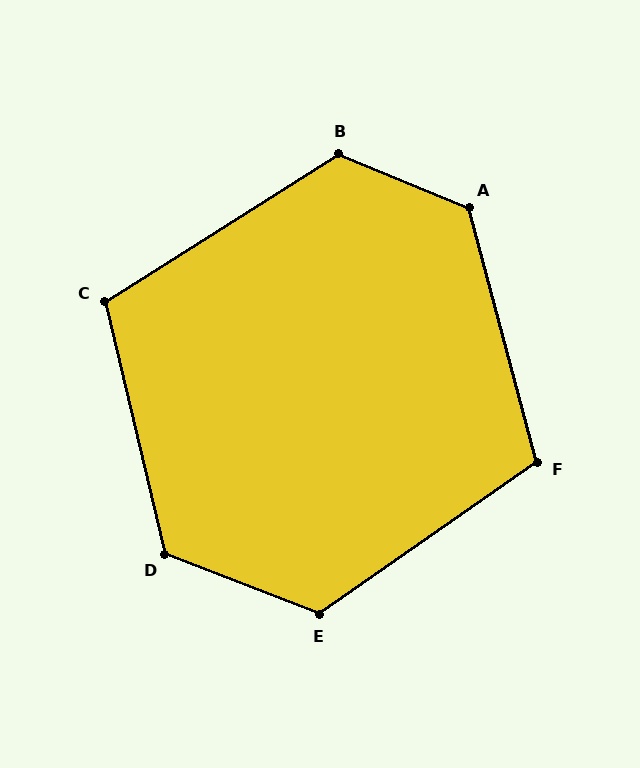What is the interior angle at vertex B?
Approximately 125 degrees (obtuse).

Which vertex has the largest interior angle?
A, at approximately 127 degrees.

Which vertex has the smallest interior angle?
C, at approximately 109 degrees.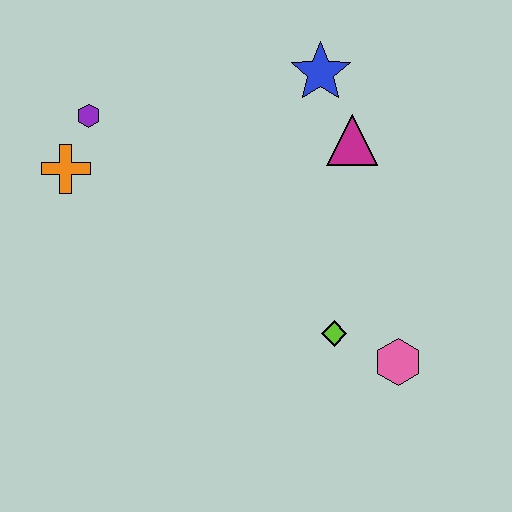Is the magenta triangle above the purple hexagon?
No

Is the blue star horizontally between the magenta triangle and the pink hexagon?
No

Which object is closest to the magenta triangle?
The blue star is closest to the magenta triangle.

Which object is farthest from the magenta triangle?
The orange cross is farthest from the magenta triangle.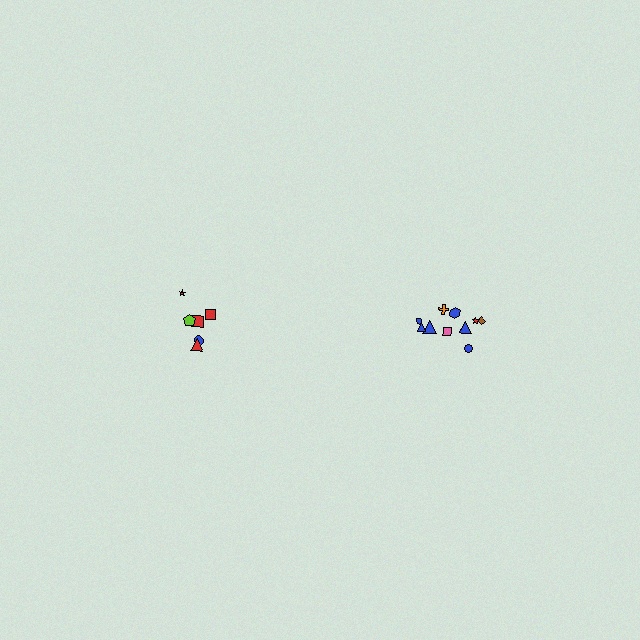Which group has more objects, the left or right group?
The right group.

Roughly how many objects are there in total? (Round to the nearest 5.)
Roughly 15 objects in total.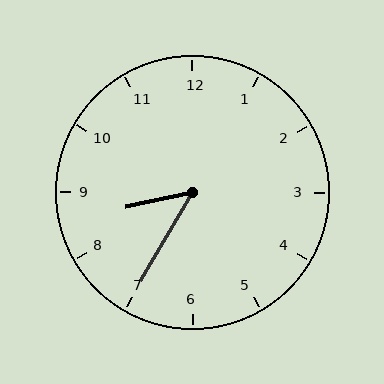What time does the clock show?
8:35.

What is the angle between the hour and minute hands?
Approximately 48 degrees.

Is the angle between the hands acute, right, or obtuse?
It is acute.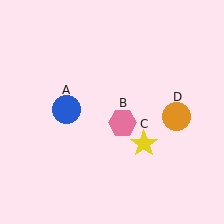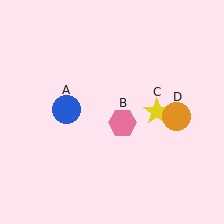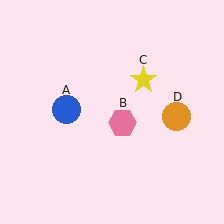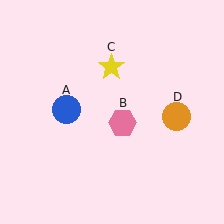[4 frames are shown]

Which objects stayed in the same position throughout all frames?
Blue circle (object A) and pink hexagon (object B) and orange circle (object D) remained stationary.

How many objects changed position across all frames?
1 object changed position: yellow star (object C).